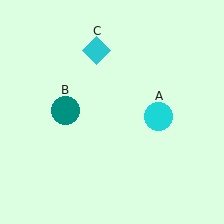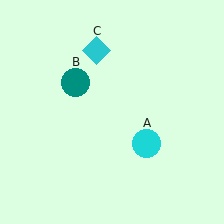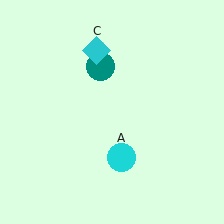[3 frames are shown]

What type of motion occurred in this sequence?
The cyan circle (object A), teal circle (object B) rotated clockwise around the center of the scene.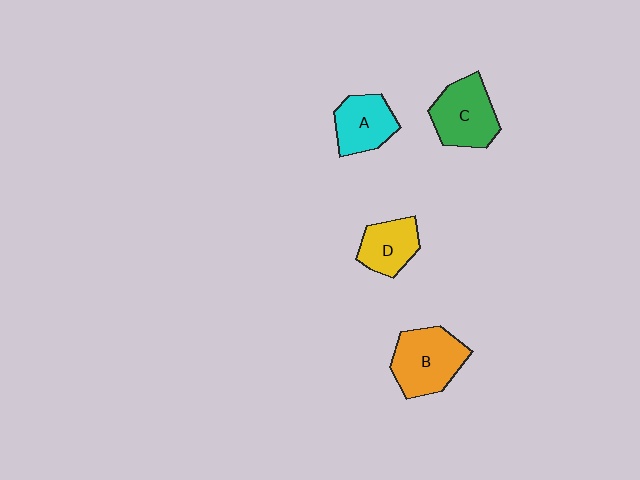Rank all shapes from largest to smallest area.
From largest to smallest: B (orange), C (green), A (cyan), D (yellow).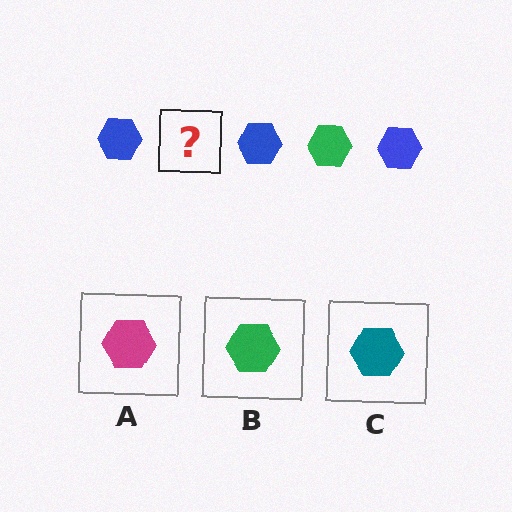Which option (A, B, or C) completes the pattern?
B.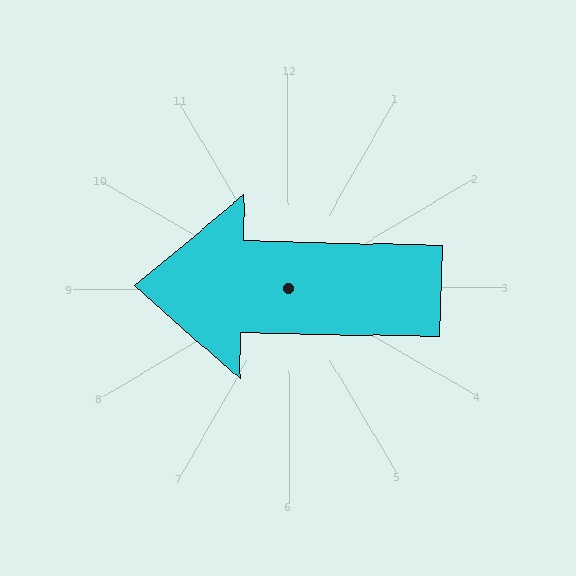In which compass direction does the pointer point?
West.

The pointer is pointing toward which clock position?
Roughly 9 o'clock.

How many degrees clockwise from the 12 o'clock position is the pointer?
Approximately 271 degrees.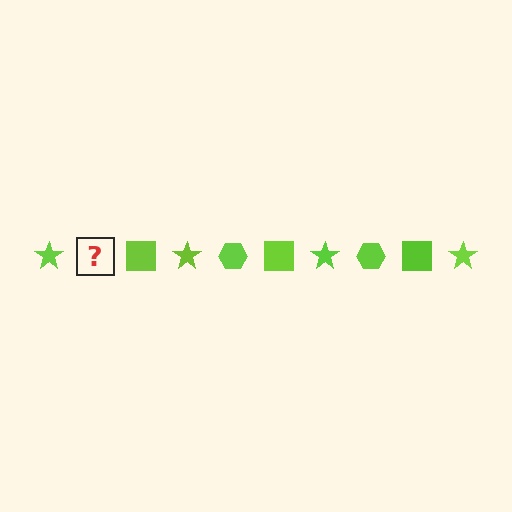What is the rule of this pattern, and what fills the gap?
The rule is that the pattern cycles through star, hexagon, square shapes in lime. The gap should be filled with a lime hexagon.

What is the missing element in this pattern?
The missing element is a lime hexagon.